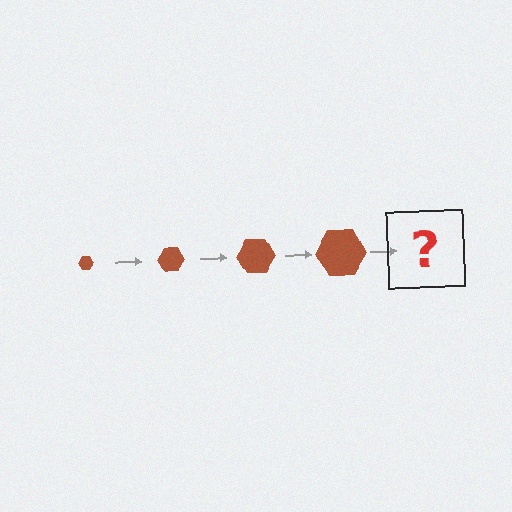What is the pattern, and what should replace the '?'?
The pattern is that the hexagon gets progressively larger each step. The '?' should be a brown hexagon, larger than the previous one.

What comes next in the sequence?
The next element should be a brown hexagon, larger than the previous one.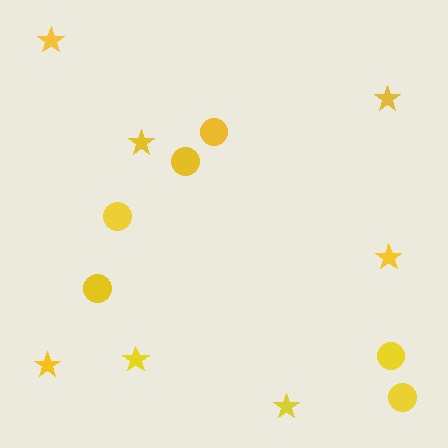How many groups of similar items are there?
There are 2 groups: one group of stars (7) and one group of circles (6).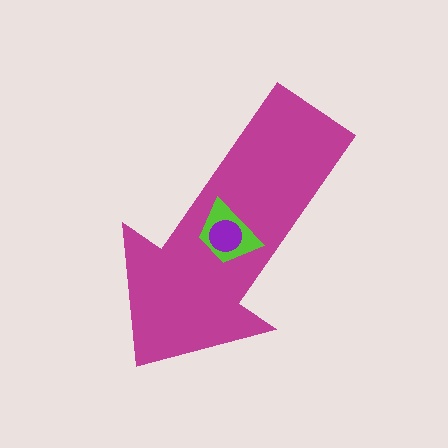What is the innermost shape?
The purple circle.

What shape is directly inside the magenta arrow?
The lime trapezoid.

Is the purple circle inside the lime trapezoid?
Yes.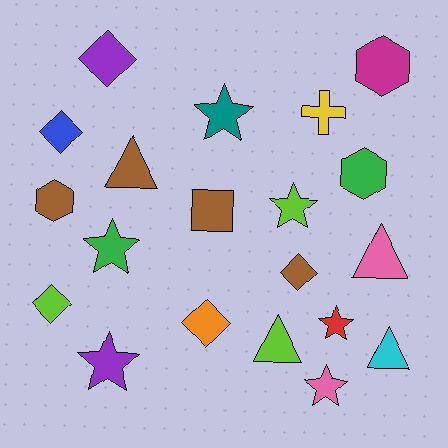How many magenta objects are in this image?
There is 1 magenta object.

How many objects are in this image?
There are 20 objects.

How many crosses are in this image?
There is 1 cross.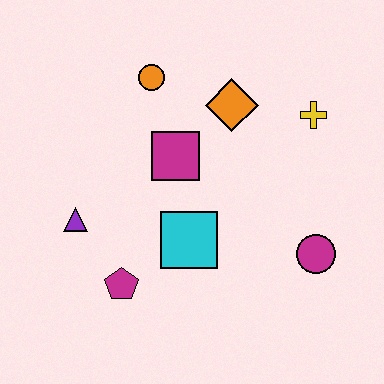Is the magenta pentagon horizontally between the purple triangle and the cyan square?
Yes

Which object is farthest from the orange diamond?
The magenta pentagon is farthest from the orange diamond.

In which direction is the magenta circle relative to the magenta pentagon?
The magenta circle is to the right of the magenta pentagon.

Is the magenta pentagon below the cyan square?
Yes